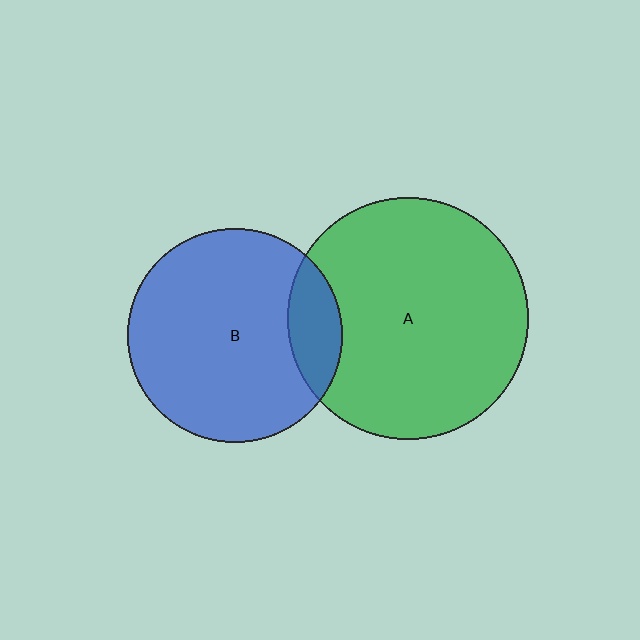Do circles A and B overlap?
Yes.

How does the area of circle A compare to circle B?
Approximately 1.3 times.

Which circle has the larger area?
Circle A (green).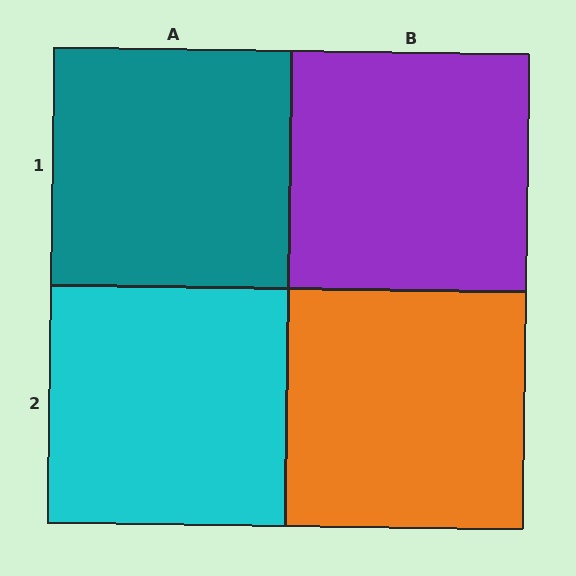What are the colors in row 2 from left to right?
Cyan, orange.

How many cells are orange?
1 cell is orange.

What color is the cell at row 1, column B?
Purple.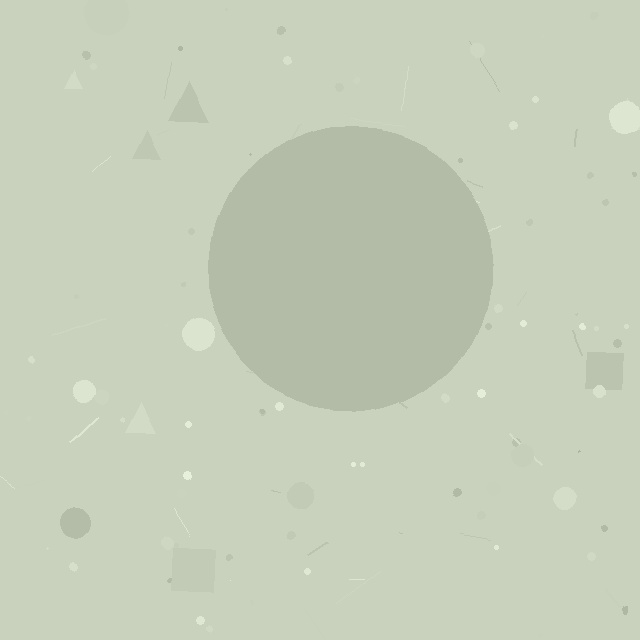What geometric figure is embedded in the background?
A circle is embedded in the background.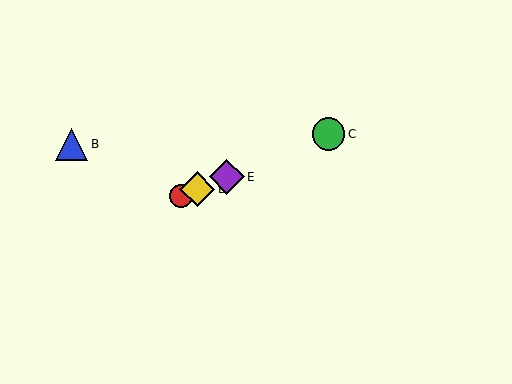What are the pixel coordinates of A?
Object A is at (181, 196).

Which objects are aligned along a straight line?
Objects A, C, D, E are aligned along a straight line.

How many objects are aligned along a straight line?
4 objects (A, C, D, E) are aligned along a straight line.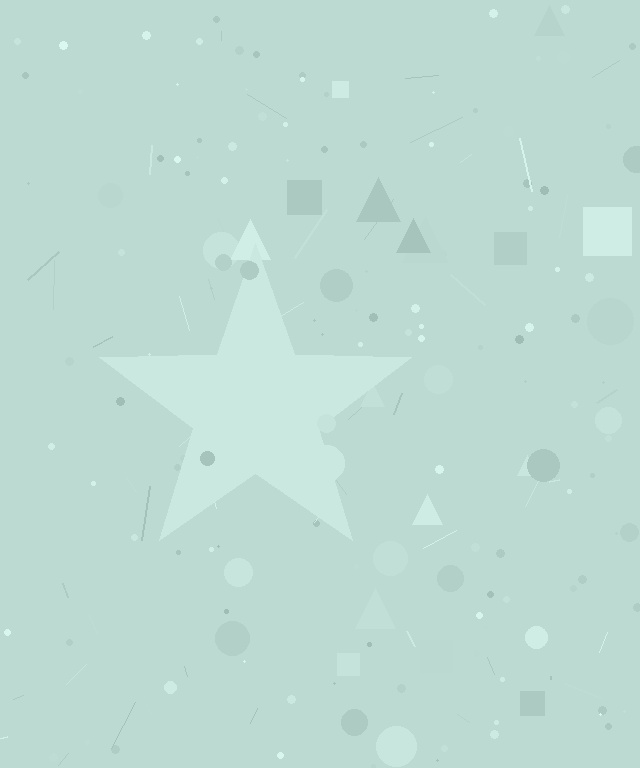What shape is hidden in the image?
A star is hidden in the image.